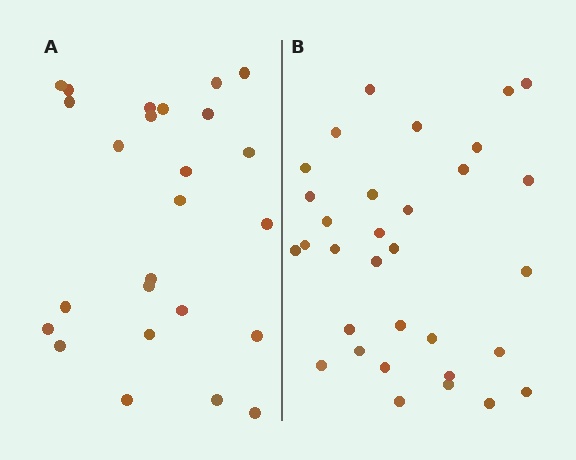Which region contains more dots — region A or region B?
Region B (the right region) has more dots.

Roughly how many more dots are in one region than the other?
Region B has roughly 8 or so more dots than region A.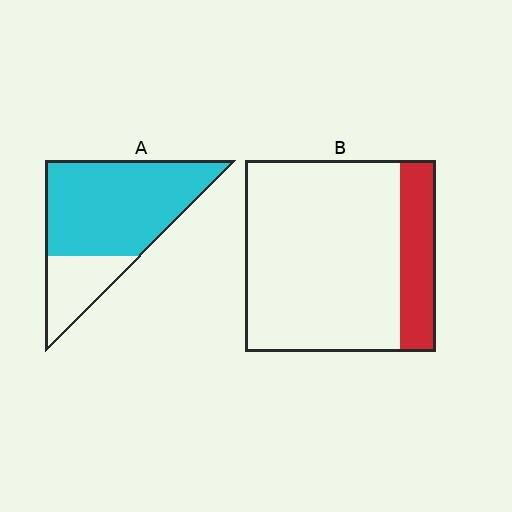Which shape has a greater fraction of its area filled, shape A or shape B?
Shape A.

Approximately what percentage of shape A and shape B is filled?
A is approximately 75% and B is approximately 20%.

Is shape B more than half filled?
No.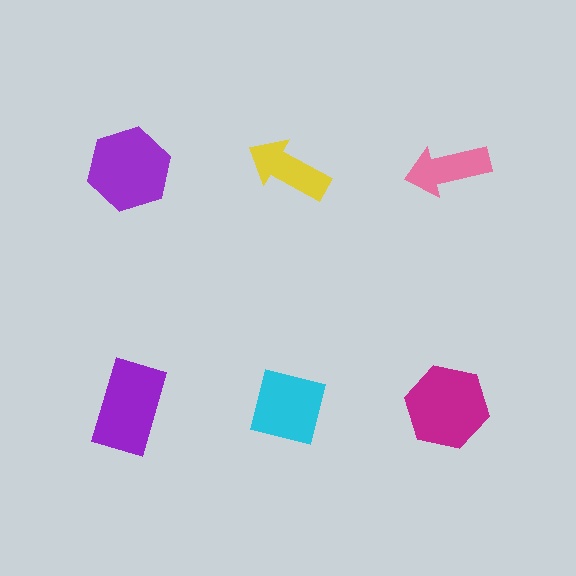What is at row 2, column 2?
A cyan square.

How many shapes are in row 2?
3 shapes.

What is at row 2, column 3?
A magenta hexagon.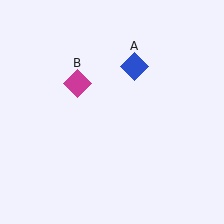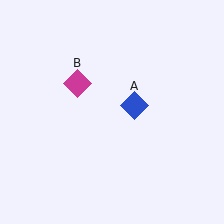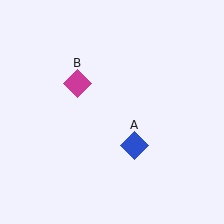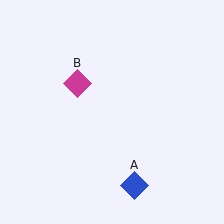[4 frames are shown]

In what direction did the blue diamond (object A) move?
The blue diamond (object A) moved down.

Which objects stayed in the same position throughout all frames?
Magenta diamond (object B) remained stationary.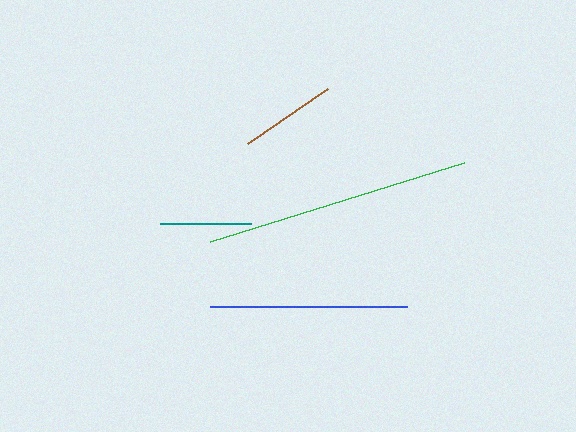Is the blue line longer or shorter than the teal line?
The blue line is longer than the teal line.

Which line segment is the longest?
The green line is the longest at approximately 265 pixels.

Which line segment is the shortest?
The teal line is the shortest at approximately 90 pixels.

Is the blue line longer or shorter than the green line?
The green line is longer than the blue line.